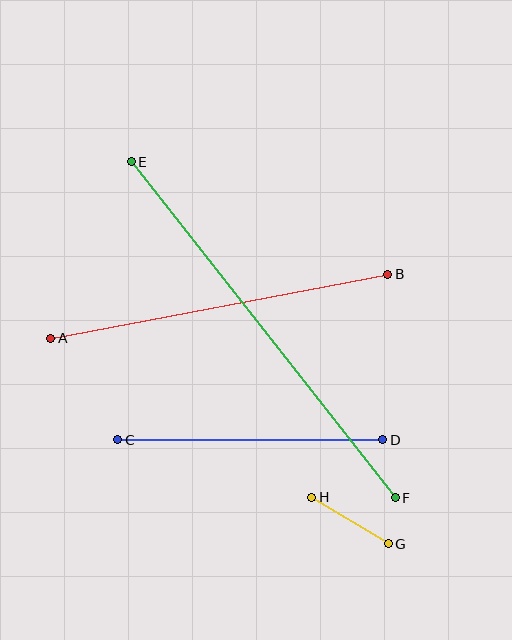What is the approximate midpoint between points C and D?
The midpoint is at approximately (250, 440) pixels.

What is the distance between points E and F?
The distance is approximately 428 pixels.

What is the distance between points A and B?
The distance is approximately 343 pixels.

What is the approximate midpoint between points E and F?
The midpoint is at approximately (263, 330) pixels.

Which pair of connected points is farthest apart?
Points E and F are farthest apart.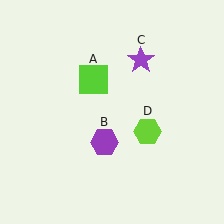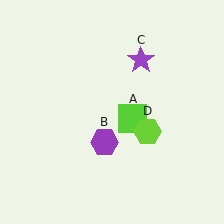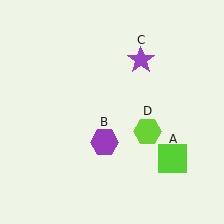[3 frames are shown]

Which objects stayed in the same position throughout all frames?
Purple hexagon (object B) and purple star (object C) and lime hexagon (object D) remained stationary.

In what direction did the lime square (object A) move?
The lime square (object A) moved down and to the right.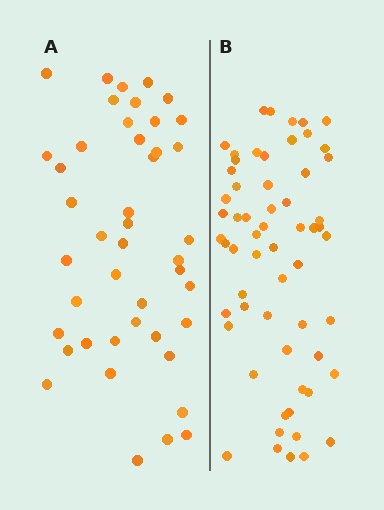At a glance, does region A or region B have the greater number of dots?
Region B (the right region) has more dots.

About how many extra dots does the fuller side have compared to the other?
Region B has approximately 15 more dots than region A.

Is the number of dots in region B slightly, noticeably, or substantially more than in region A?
Region B has noticeably more, but not dramatically so. The ratio is roughly 1.4 to 1.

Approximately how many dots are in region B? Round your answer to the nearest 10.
About 60 dots.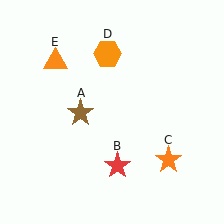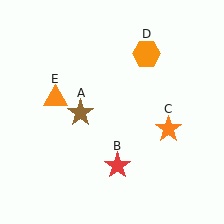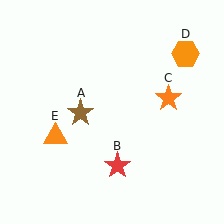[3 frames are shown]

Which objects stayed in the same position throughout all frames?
Brown star (object A) and red star (object B) remained stationary.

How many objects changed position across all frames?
3 objects changed position: orange star (object C), orange hexagon (object D), orange triangle (object E).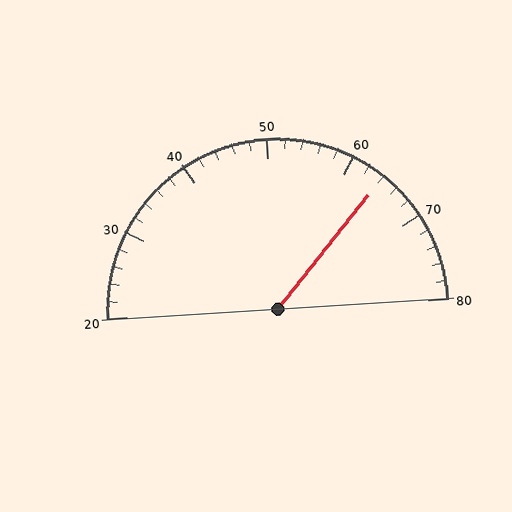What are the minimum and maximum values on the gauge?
The gauge ranges from 20 to 80.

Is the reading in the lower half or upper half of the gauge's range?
The reading is in the upper half of the range (20 to 80).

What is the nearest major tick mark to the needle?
The nearest major tick mark is 60.